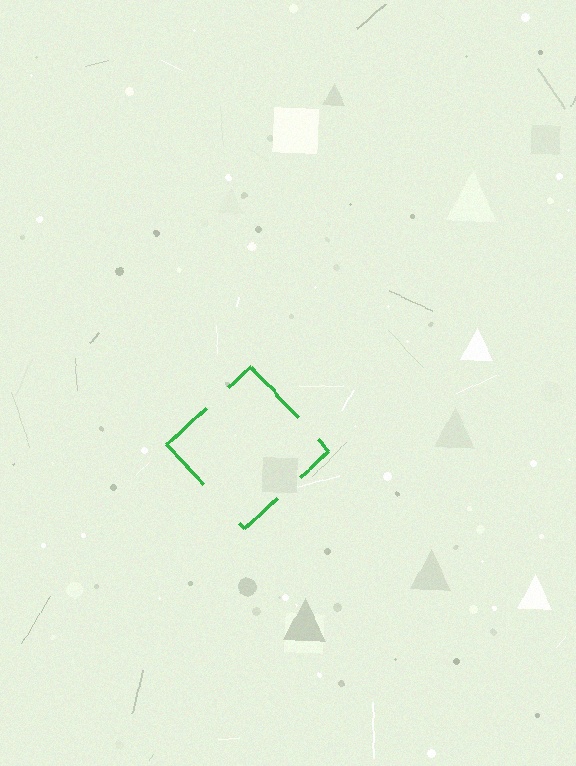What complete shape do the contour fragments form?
The contour fragments form a diamond.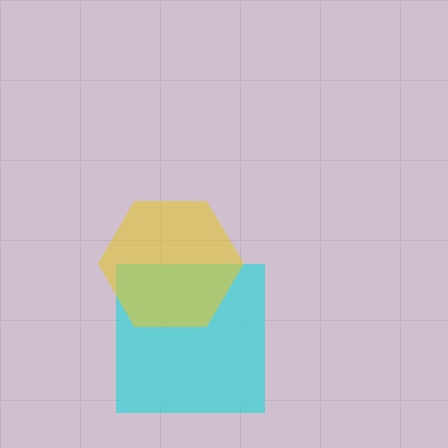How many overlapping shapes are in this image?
There are 2 overlapping shapes in the image.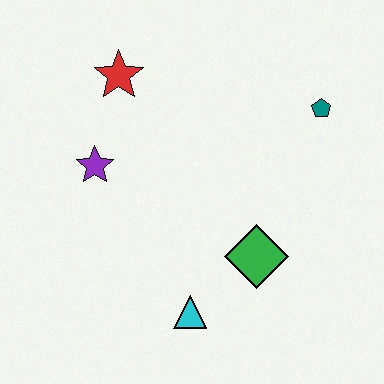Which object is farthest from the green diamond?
The red star is farthest from the green diamond.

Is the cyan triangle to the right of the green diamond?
No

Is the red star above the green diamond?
Yes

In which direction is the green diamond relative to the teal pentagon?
The green diamond is below the teal pentagon.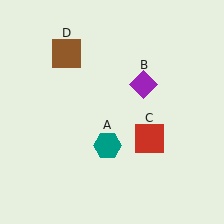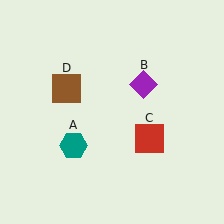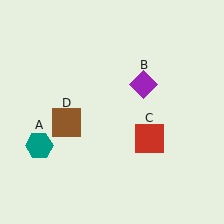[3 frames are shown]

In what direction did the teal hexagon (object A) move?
The teal hexagon (object A) moved left.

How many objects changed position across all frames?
2 objects changed position: teal hexagon (object A), brown square (object D).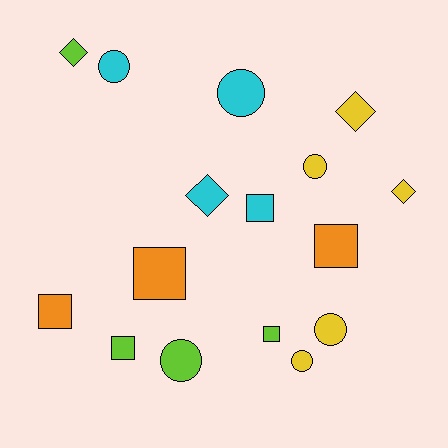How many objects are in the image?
There are 16 objects.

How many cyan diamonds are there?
There is 1 cyan diamond.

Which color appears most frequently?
Yellow, with 5 objects.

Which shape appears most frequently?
Square, with 6 objects.